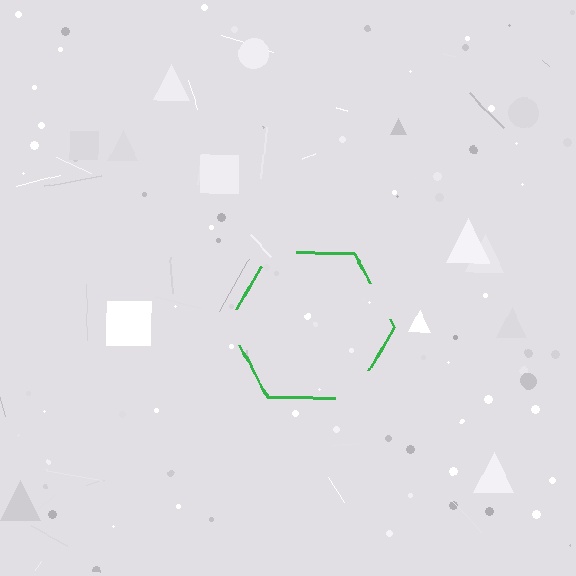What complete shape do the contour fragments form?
The contour fragments form a hexagon.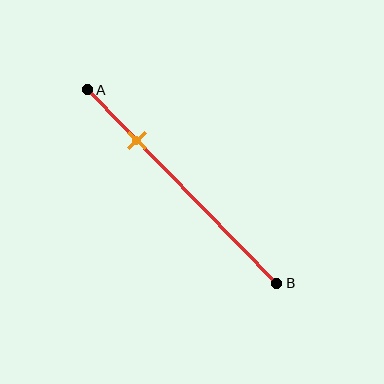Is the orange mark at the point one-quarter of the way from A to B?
Yes, the mark is approximately at the one-quarter point.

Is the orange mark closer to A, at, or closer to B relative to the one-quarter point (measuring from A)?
The orange mark is approximately at the one-quarter point of segment AB.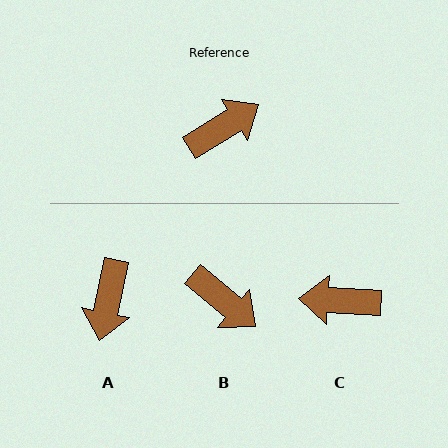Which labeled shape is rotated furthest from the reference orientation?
C, about 145 degrees away.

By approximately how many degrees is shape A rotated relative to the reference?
Approximately 134 degrees clockwise.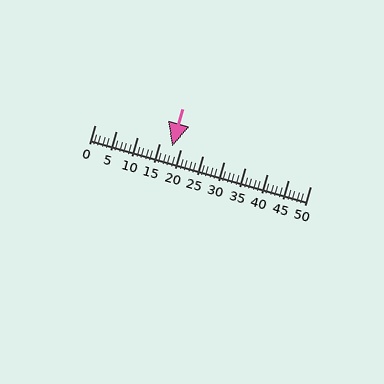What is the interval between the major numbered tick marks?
The major tick marks are spaced 5 units apart.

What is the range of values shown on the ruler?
The ruler shows values from 0 to 50.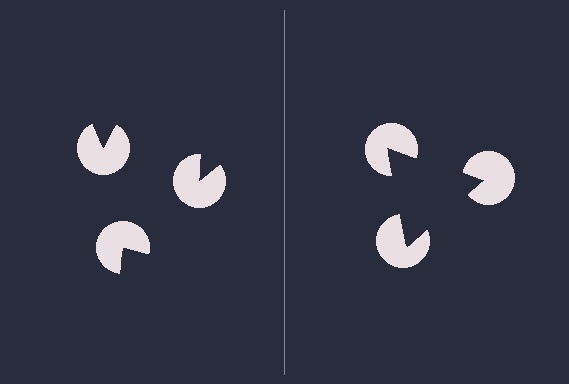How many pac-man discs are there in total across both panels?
6 — 3 on each side.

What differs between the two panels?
The pac-man discs are positioned identically on both sides; only the wedge orientations differ. On the right they align to a triangle; on the left they are misaligned.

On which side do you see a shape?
An illusory triangle appears on the right side. On the left side the wedge cuts are rotated, so no coherent shape forms.